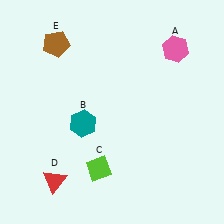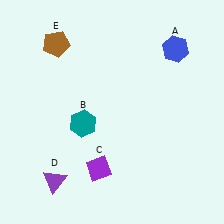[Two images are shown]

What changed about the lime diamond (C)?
In Image 1, C is lime. In Image 2, it changed to purple.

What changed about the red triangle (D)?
In Image 1, D is red. In Image 2, it changed to purple.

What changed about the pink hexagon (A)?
In Image 1, A is pink. In Image 2, it changed to blue.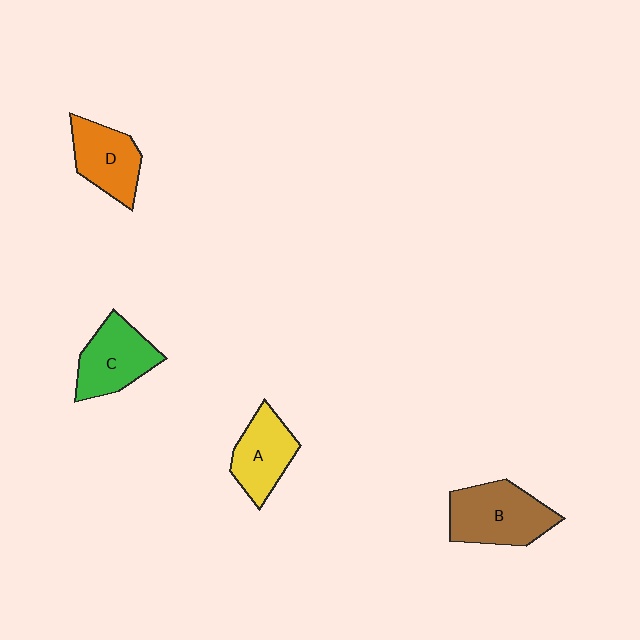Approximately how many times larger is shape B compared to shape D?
Approximately 1.3 times.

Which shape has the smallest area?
Shape D (orange).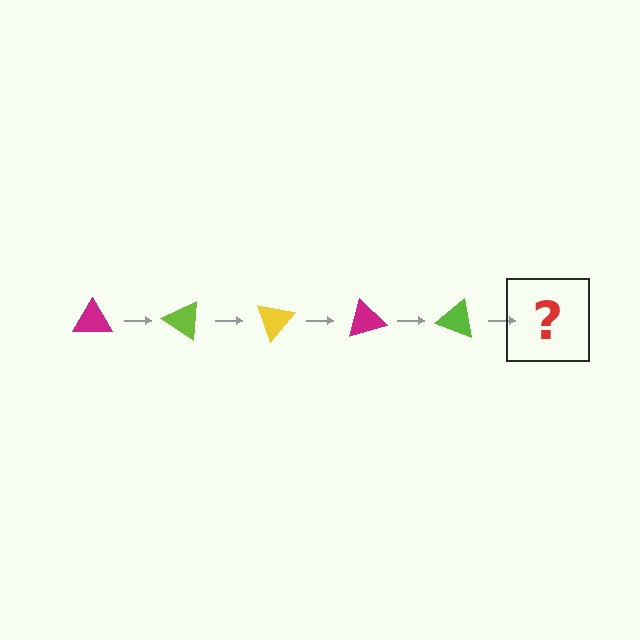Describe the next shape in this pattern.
It should be a yellow triangle, rotated 175 degrees from the start.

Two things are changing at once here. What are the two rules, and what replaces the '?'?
The two rules are that it rotates 35 degrees each step and the color cycles through magenta, lime, and yellow. The '?' should be a yellow triangle, rotated 175 degrees from the start.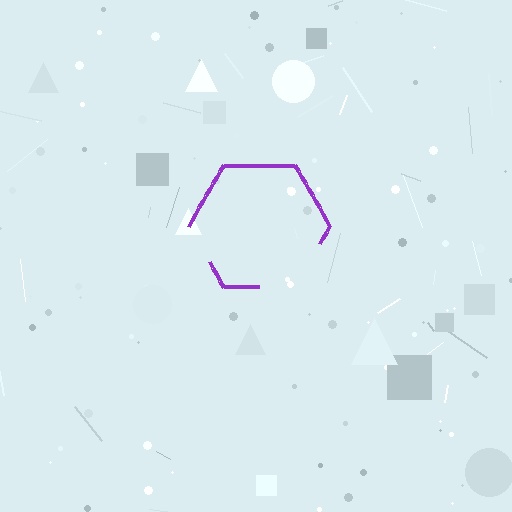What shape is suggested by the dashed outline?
The dashed outline suggests a hexagon.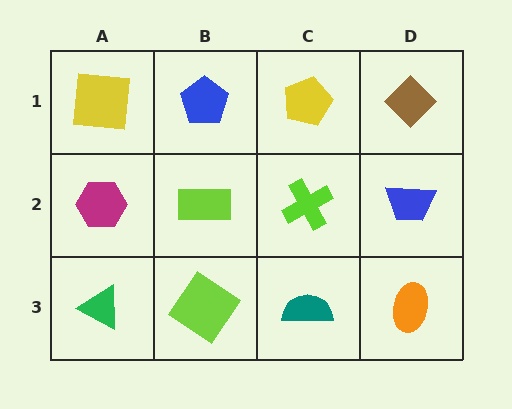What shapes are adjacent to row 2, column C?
A yellow pentagon (row 1, column C), a teal semicircle (row 3, column C), a lime rectangle (row 2, column B), a blue trapezoid (row 2, column D).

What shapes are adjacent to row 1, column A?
A magenta hexagon (row 2, column A), a blue pentagon (row 1, column B).